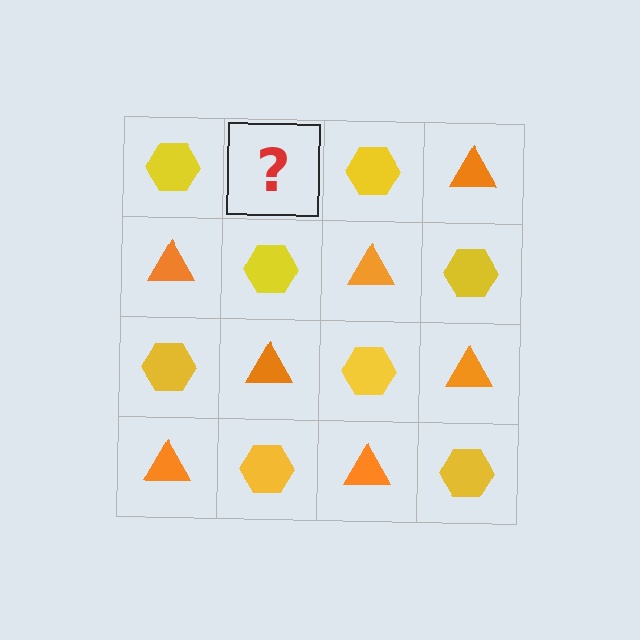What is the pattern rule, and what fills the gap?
The rule is that it alternates yellow hexagon and orange triangle in a checkerboard pattern. The gap should be filled with an orange triangle.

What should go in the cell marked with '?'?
The missing cell should contain an orange triangle.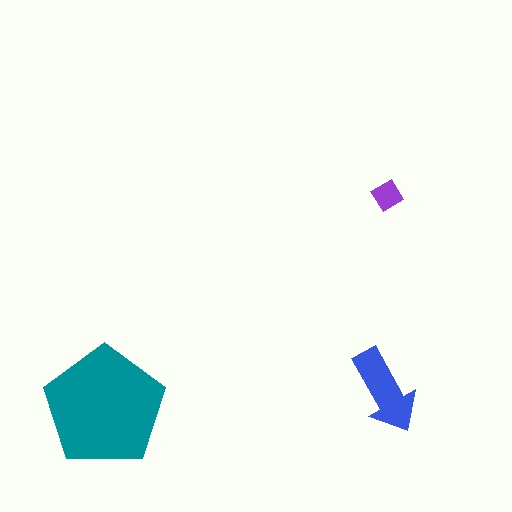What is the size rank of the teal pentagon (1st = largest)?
1st.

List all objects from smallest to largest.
The purple diamond, the blue arrow, the teal pentagon.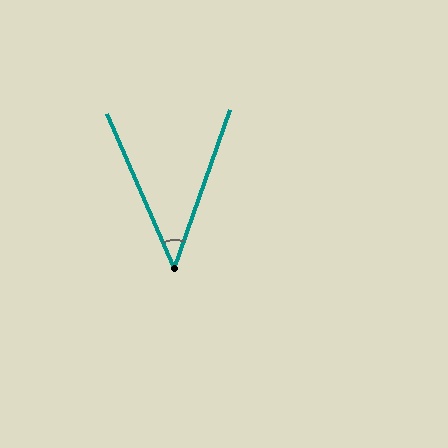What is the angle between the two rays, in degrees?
Approximately 43 degrees.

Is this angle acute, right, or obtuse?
It is acute.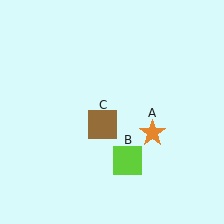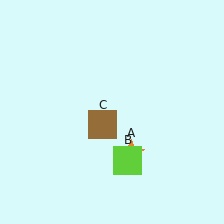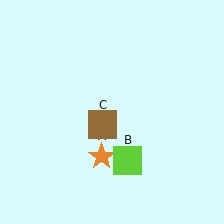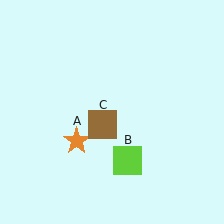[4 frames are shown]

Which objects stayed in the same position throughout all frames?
Lime square (object B) and brown square (object C) remained stationary.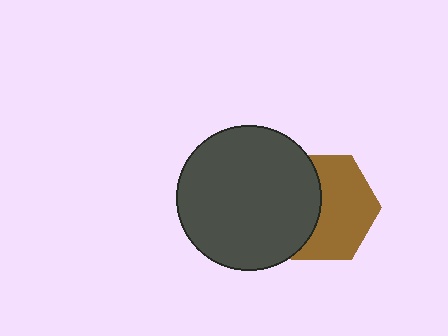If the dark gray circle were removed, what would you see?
You would see the complete brown hexagon.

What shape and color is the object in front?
The object in front is a dark gray circle.